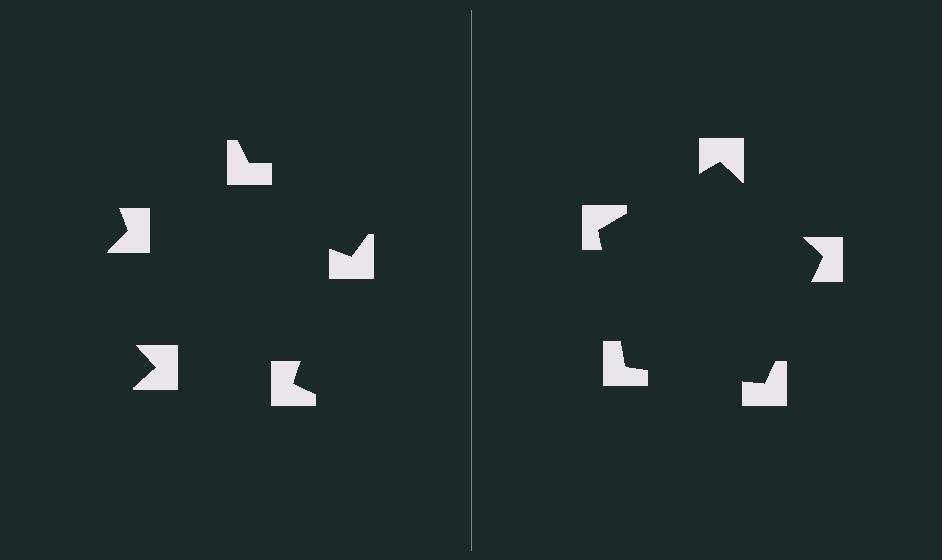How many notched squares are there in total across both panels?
10 — 5 on each side.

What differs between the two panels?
The notched squares are positioned identically on both sides; only the wedge orientations differ. On the right they align to a pentagon; on the left they are misaligned.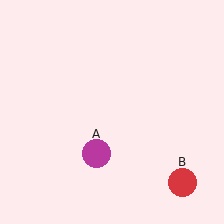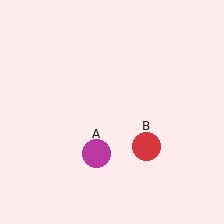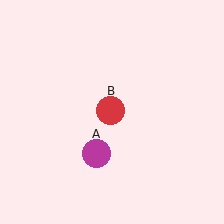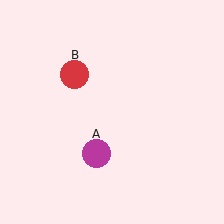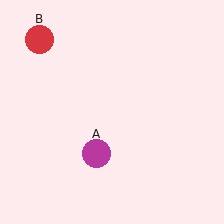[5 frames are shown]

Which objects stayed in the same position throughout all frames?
Magenta circle (object A) remained stationary.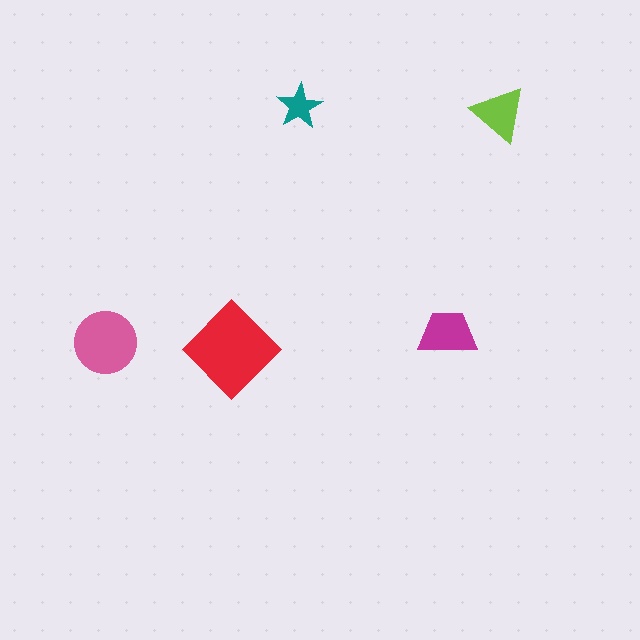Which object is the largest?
The red diamond.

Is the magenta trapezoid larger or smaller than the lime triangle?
Larger.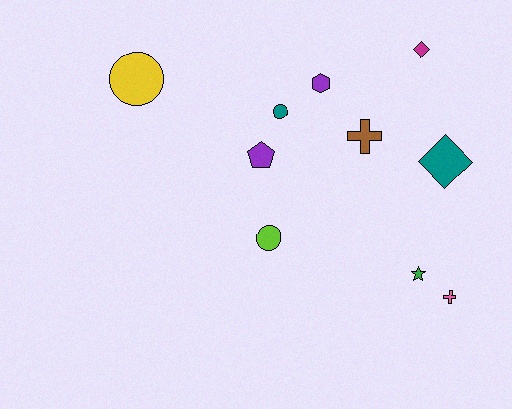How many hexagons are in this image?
There is 1 hexagon.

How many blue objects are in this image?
There are no blue objects.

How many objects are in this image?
There are 10 objects.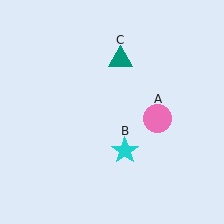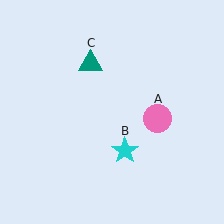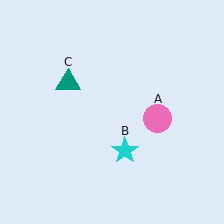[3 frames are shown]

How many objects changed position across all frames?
1 object changed position: teal triangle (object C).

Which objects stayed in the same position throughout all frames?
Pink circle (object A) and cyan star (object B) remained stationary.